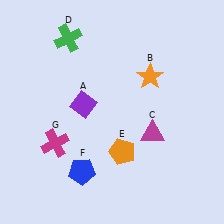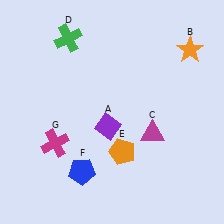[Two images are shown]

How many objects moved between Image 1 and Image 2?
2 objects moved between the two images.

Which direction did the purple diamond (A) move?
The purple diamond (A) moved right.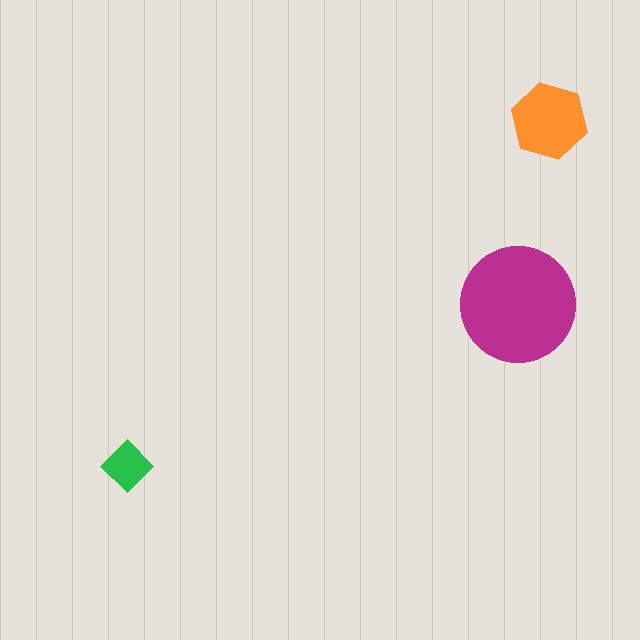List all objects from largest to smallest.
The magenta circle, the orange hexagon, the green diamond.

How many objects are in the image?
There are 3 objects in the image.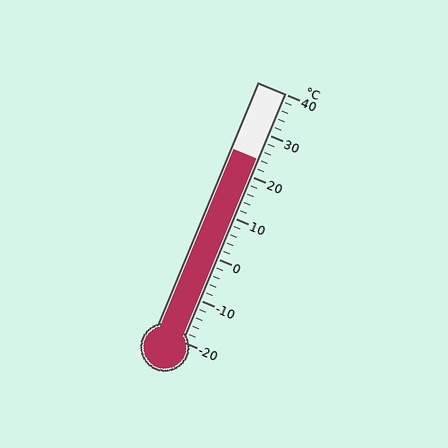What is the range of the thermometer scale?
The thermometer scale ranges from -20°C to 40°C.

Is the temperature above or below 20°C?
The temperature is above 20°C.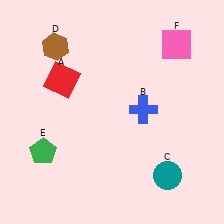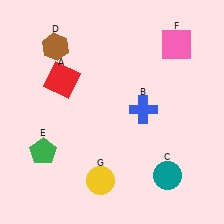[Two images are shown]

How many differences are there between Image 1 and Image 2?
There is 1 difference between the two images.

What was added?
A yellow circle (G) was added in Image 2.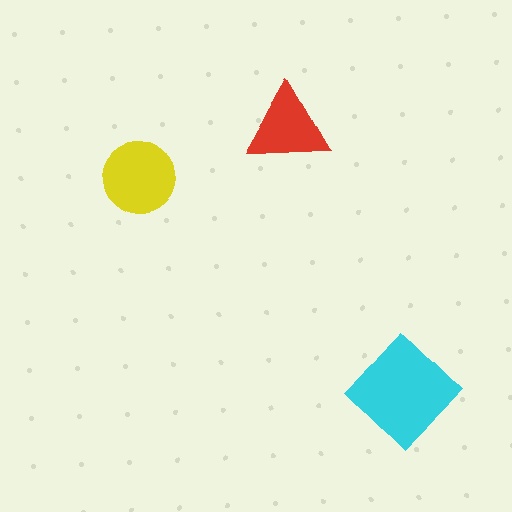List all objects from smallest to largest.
The red triangle, the yellow circle, the cyan diamond.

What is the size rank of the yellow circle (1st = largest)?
2nd.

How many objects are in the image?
There are 3 objects in the image.